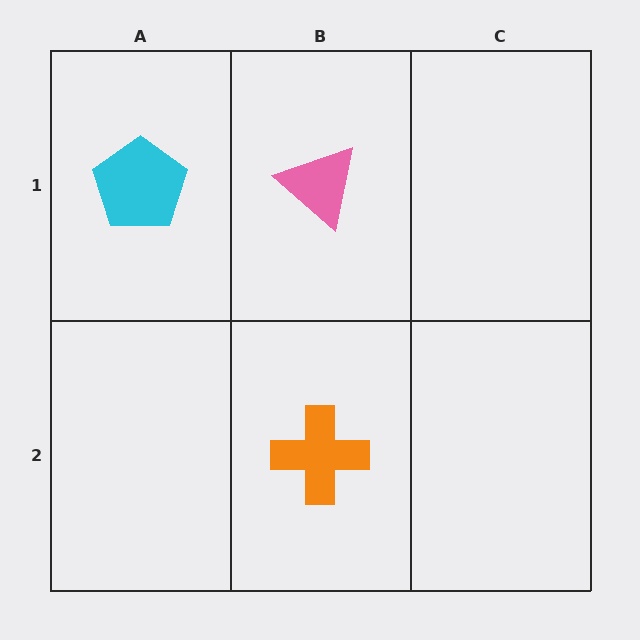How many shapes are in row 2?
1 shape.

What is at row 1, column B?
A pink triangle.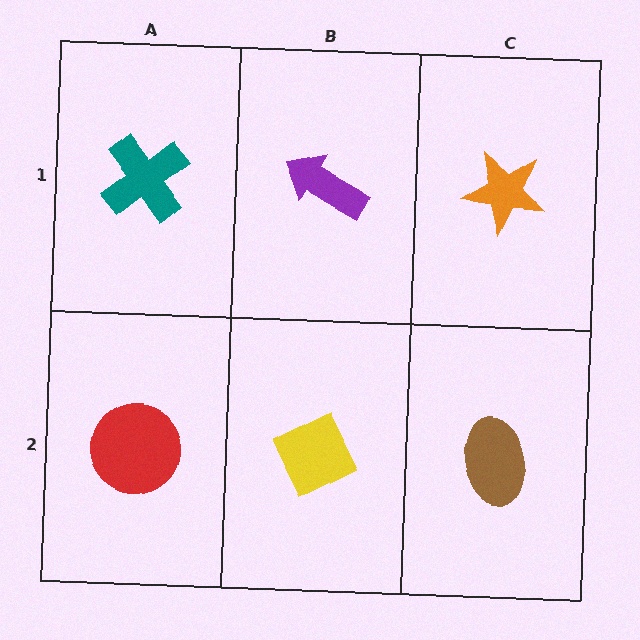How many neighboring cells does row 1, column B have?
3.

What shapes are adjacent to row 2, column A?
A teal cross (row 1, column A), a yellow diamond (row 2, column B).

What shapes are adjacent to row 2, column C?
An orange star (row 1, column C), a yellow diamond (row 2, column B).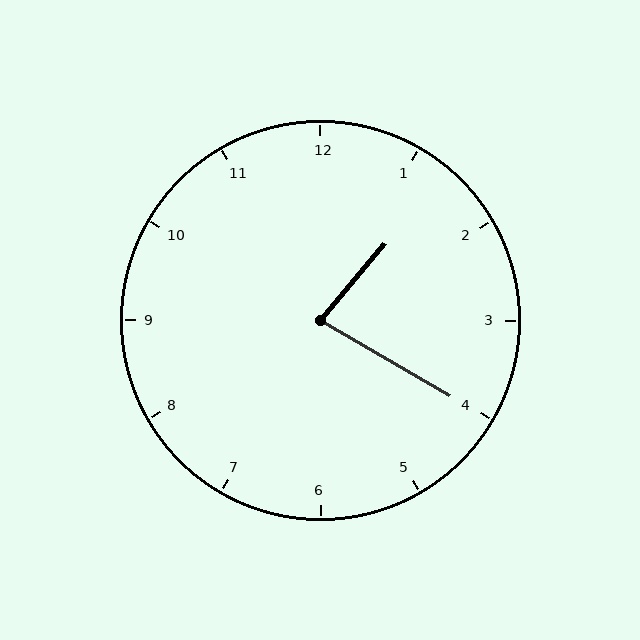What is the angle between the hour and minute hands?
Approximately 80 degrees.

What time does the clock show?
1:20.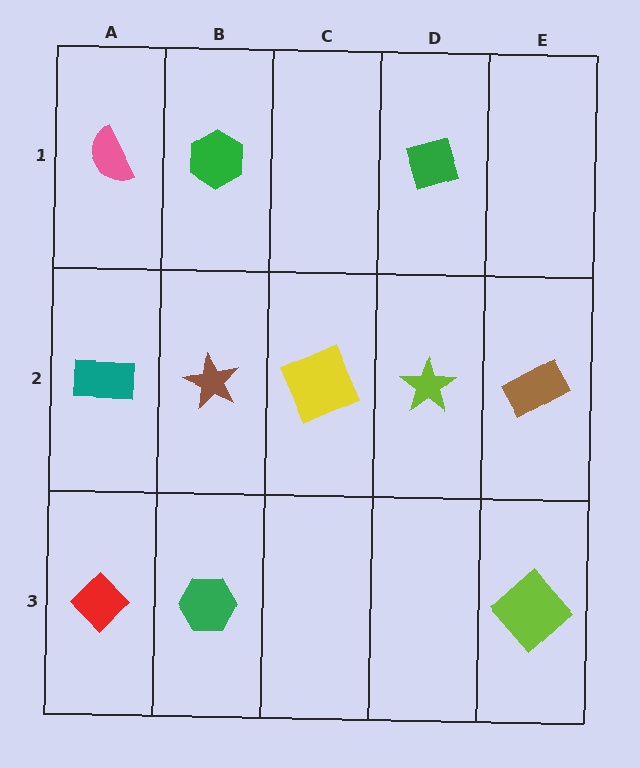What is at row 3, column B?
A green hexagon.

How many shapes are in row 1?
3 shapes.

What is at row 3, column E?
A lime diamond.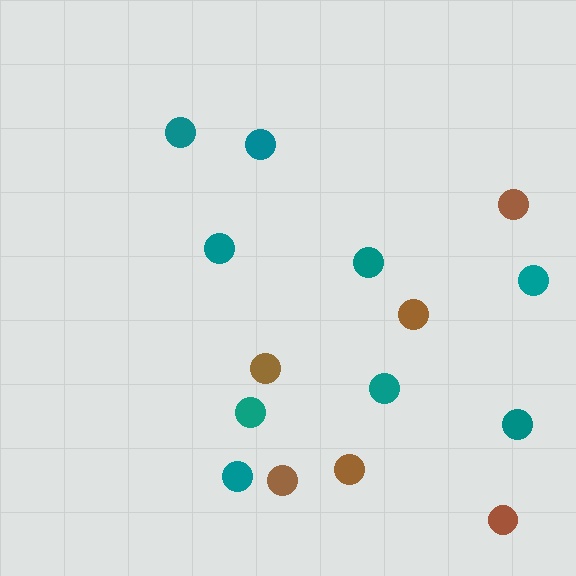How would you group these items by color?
There are 2 groups: one group of teal circles (9) and one group of brown circles (6).